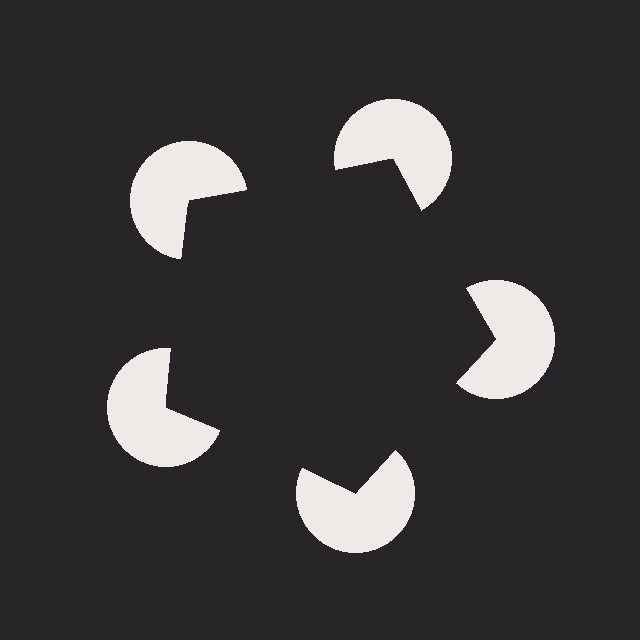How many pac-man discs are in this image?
There are 5 — one at each vertex of the illusory pentagon.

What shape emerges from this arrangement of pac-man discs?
An illusory pentagon — its edges are inferred from the aligned wedge cuts in the pac-man discs, not physically drawn.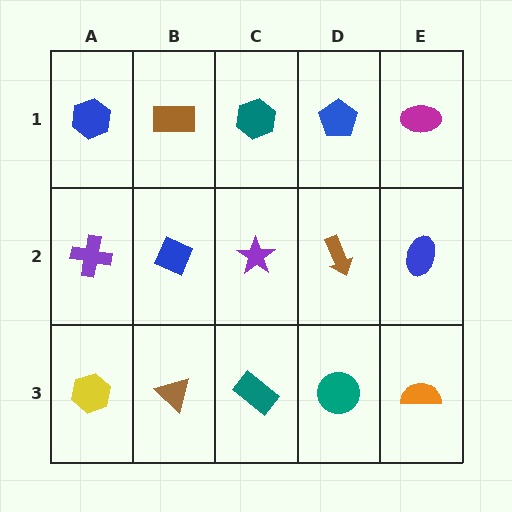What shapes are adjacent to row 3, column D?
A brown arrow (row 2, column D), a teal rectangle (row 3, column C), an orange semicircle (row 3, column E).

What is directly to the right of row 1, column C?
A blue pentagon.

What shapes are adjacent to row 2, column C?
A teal hexagon (row 1, column C), a teal rectangle (row 3, column C), a blue diamond (row 2, column B), a brown arrow (row 2, column D).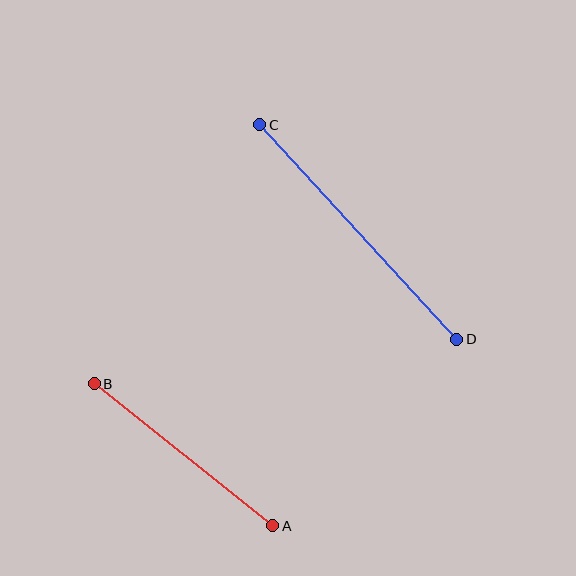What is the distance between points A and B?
The distance is approximately 228 pixels.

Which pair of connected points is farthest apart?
Points C and D are farthest apart.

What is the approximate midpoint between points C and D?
The midpoint is at approximately (358, 232) pixels.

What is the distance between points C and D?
The distance is approximately 292 pixels.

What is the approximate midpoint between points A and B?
The midpoint is at approximately (183, 455) pixels.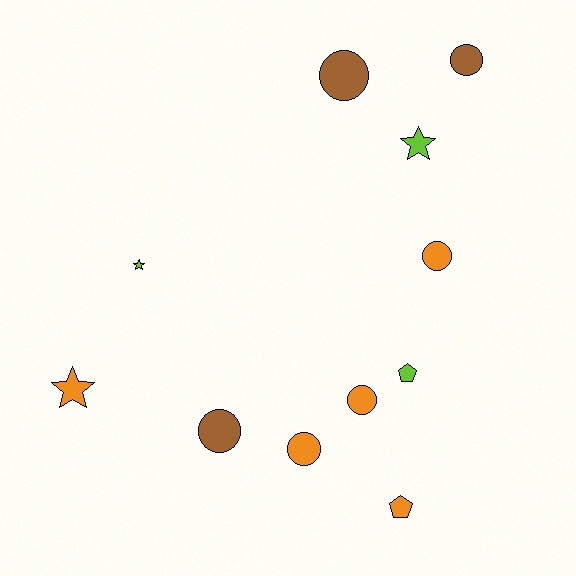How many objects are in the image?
There are 11 objects.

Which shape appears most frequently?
Circle, with 6 objects.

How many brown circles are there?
There are 3 brown circles.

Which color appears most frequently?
Orange, with 5 objects.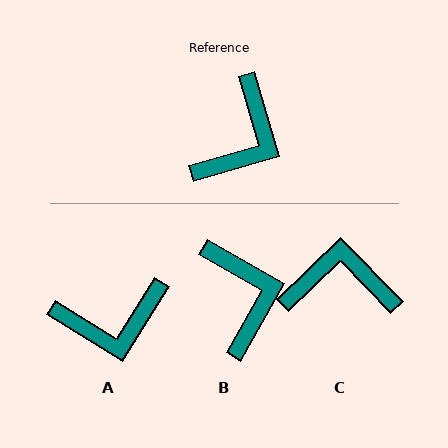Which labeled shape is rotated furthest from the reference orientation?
C, about 118 degrees away.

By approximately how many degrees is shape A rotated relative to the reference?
Approximately 48 degrees clockwise.